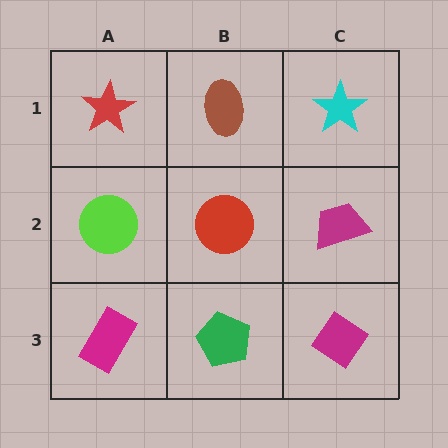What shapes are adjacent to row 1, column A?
A lime circle (row 2, column A), a brown ellipse (row 1, column B).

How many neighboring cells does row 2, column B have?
4.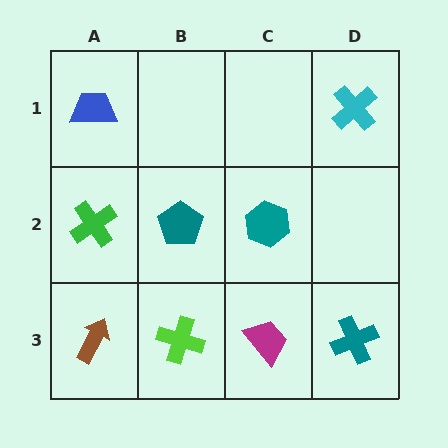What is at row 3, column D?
A teal cross.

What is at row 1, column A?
A blue trapezoid.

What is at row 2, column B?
A teal pentagon.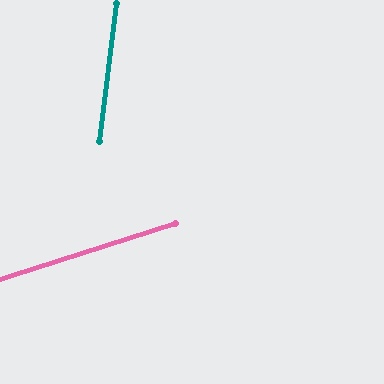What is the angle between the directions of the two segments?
Approximately 65 degrees.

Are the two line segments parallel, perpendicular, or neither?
Neither parallel nor perpendicular — they differ by about 65°.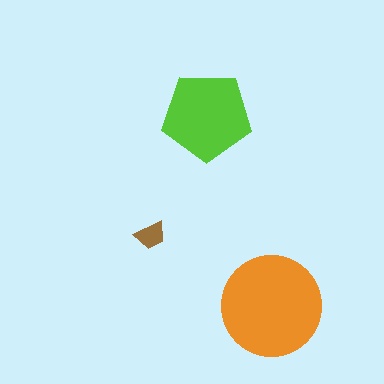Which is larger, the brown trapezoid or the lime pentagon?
The lime pentagon.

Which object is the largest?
The orange circle.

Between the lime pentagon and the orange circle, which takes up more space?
The orange circle.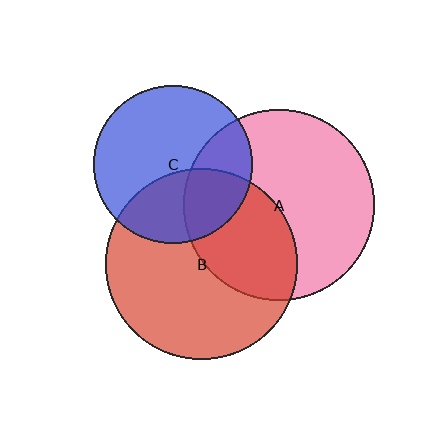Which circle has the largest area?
Circle B (red).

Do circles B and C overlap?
Yes.